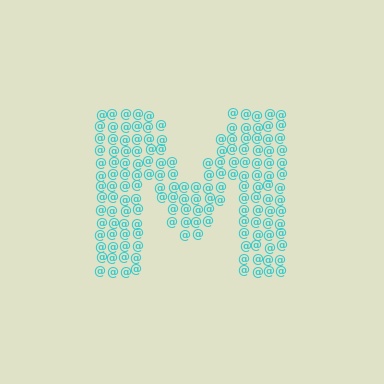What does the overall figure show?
The overall figure shows the letter M.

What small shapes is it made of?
It is made of small at signs.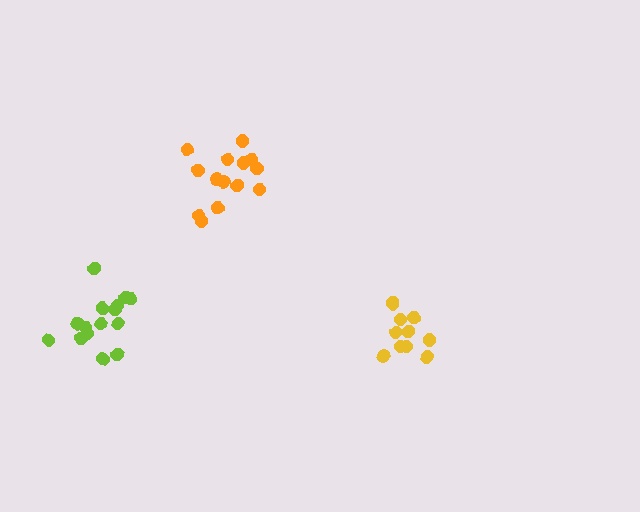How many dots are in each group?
Group 1: 15 dots, Group 2: 14 dots, Group 3: 11 dots (40 total).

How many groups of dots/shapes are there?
There are 3 groups.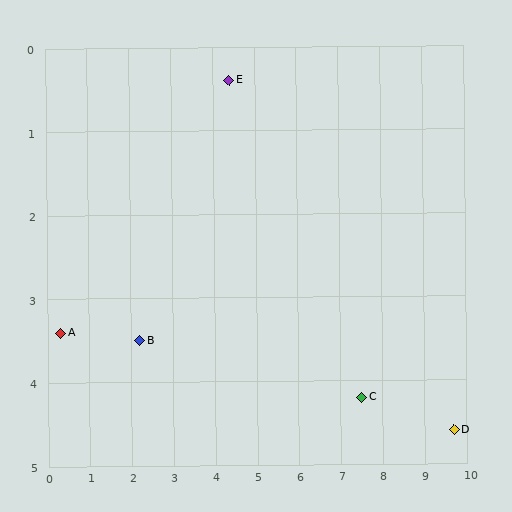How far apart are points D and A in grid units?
Points D and A are about 9.5 grid units apart.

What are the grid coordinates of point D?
Point D is at approximately (9.7, 4.6).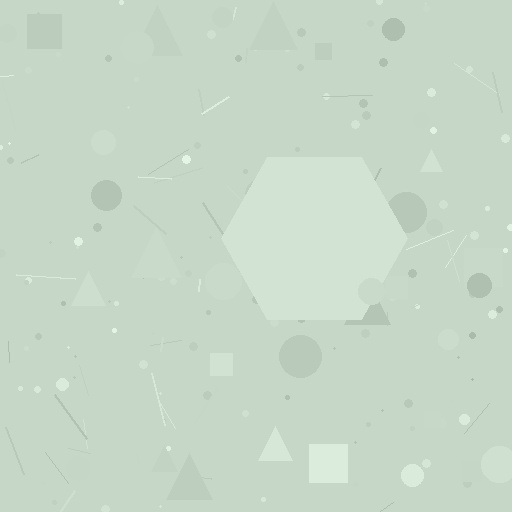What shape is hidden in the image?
A hexagon is hidden in the image.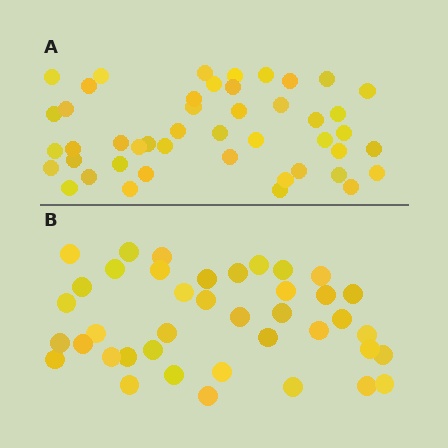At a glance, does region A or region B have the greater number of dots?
Region A (the top region) has more dots.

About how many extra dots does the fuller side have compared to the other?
Region A has about 6 more dots than region B.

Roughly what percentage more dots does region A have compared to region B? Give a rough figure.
About 15% more.